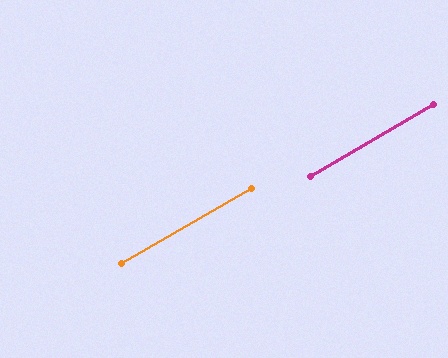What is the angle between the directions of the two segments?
Approximately 0 degrees.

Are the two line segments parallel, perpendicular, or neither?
Parallel — their directions differ by only 0.5°.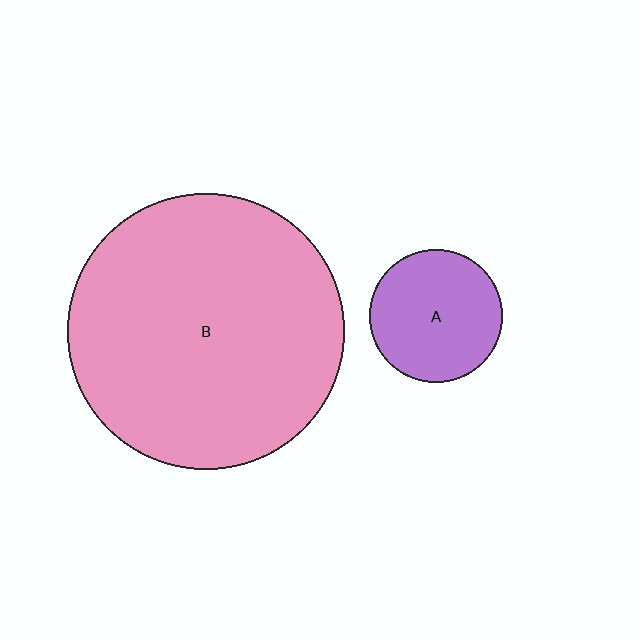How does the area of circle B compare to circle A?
Approximately 4.3 times.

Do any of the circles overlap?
No, none of the circles overlap.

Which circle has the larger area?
Circle B (pink).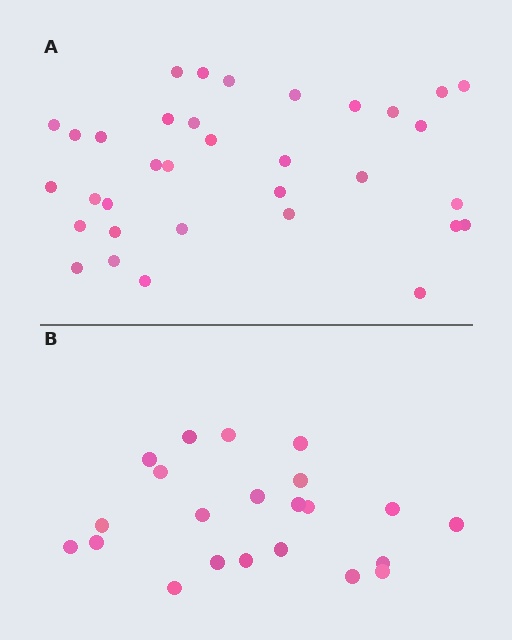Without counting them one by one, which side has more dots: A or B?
Region A (the top region) has more dots.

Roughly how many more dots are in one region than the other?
Region A has roughly 12 or so more dots than region B.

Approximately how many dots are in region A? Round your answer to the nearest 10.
About 30 dots. (The exact count is 34, which rounds to 30.)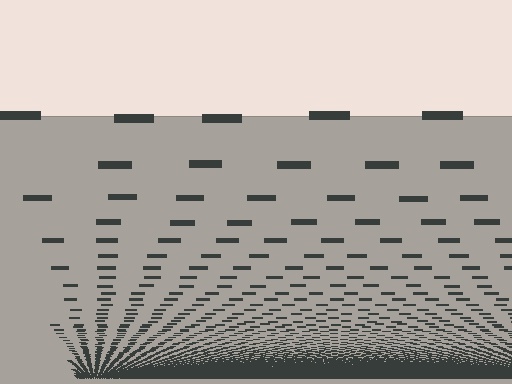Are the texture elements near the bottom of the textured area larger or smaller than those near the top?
Smaller. The gradient is inverted — elements near the bottom are smaller and denser.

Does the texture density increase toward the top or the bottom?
Density increases toward the bottom.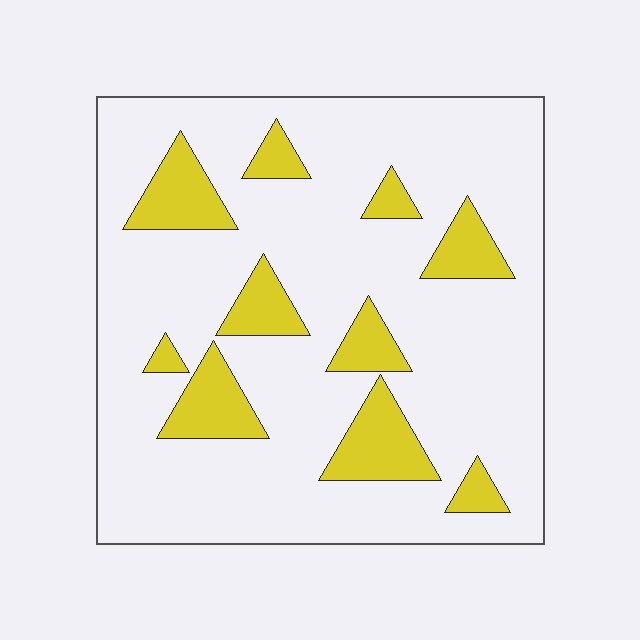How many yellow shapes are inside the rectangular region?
10.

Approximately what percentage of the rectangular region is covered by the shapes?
Approximately 20%.